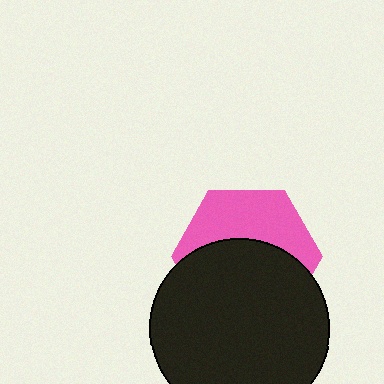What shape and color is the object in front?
The object in front is a black circle.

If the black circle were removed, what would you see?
You would see the complete pink hexagon.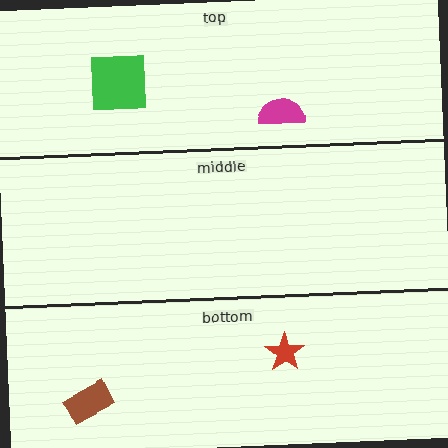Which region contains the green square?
The top region.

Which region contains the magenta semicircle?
The top region.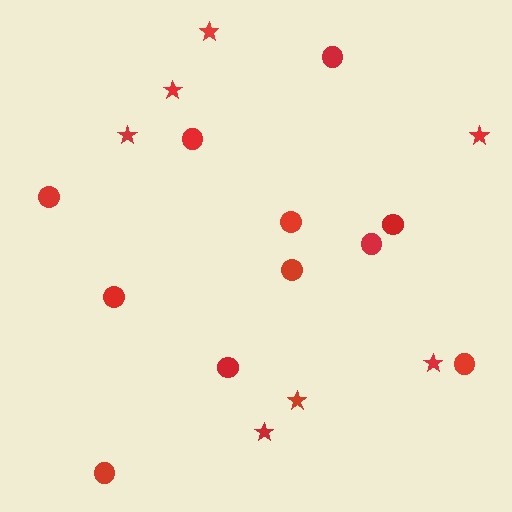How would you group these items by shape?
There are 2 groups: one group of circles (11) and one group of stars (7).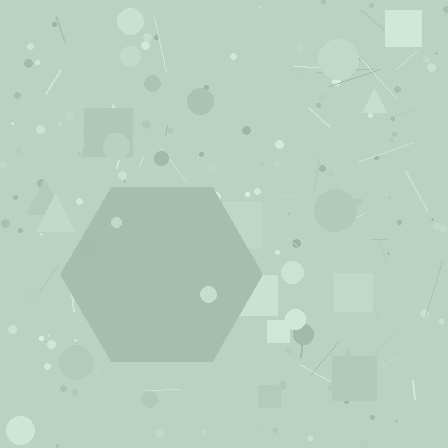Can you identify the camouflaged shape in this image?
The camouflaged shape is a hexagon.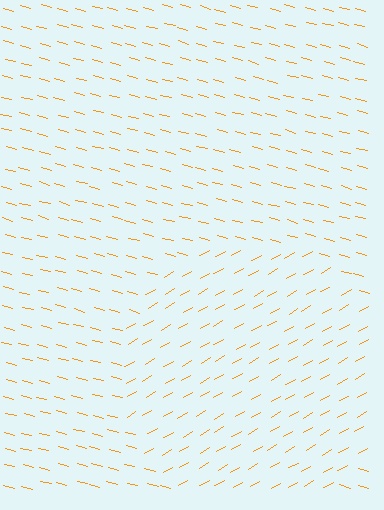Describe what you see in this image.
The image is filled with small orange line segments. A circle region in the image has lines oriented differently from the surrounding lines, creating a visible texture boundary.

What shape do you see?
I see a circle.